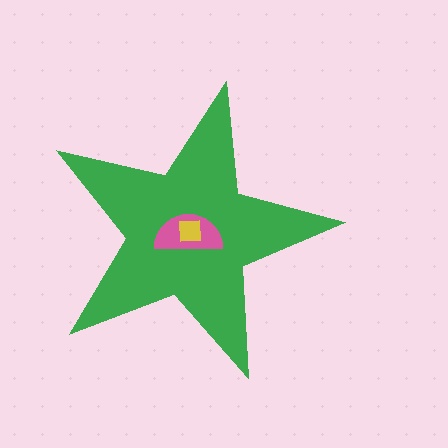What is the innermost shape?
The yellow square.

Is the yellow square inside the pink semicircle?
Yes.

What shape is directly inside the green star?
The pink semicircle.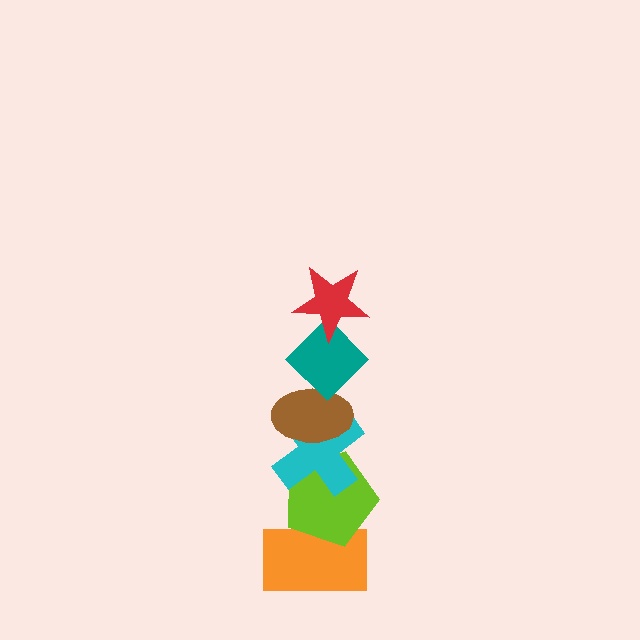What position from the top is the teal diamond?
The teal diamond is 2nd from the top.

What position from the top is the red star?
The red star is 1st from the top.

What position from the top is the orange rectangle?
The orange rectangle is 6th from the top.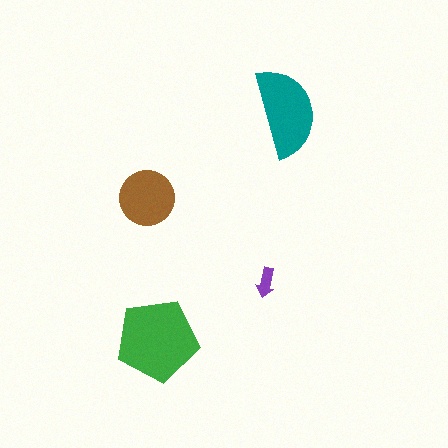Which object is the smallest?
The purple arrow.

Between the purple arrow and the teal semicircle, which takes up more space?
The teal semicircle.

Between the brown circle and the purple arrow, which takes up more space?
The brown circle.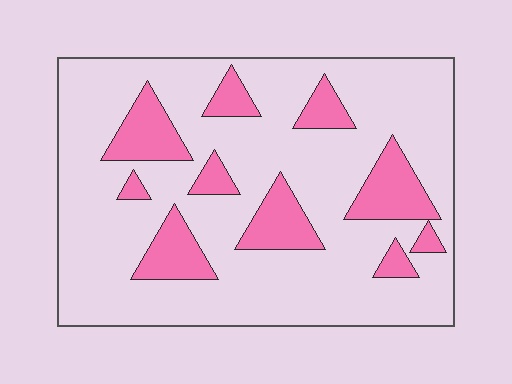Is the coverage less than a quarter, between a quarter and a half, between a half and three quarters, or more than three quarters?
Less than a quarter.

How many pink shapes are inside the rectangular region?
10.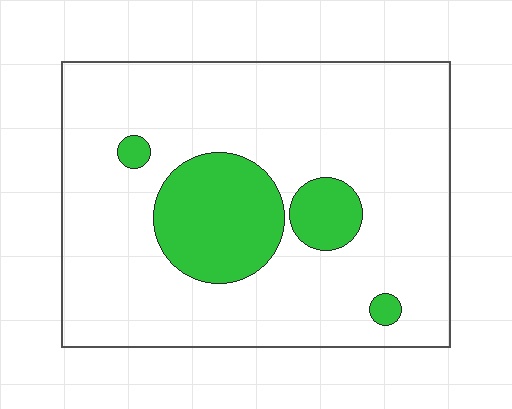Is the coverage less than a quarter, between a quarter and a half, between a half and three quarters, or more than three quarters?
Less than a quarter.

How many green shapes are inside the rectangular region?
4.